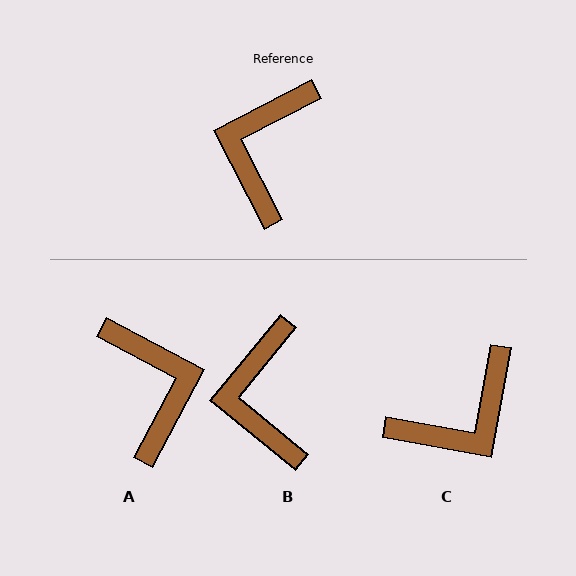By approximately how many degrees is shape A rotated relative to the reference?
Approximately 145 degrees clockwise.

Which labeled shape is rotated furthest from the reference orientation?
A, about 145 degrees away.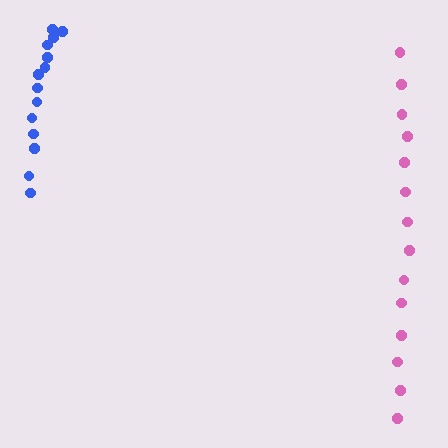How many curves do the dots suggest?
There are 2 distinct paths.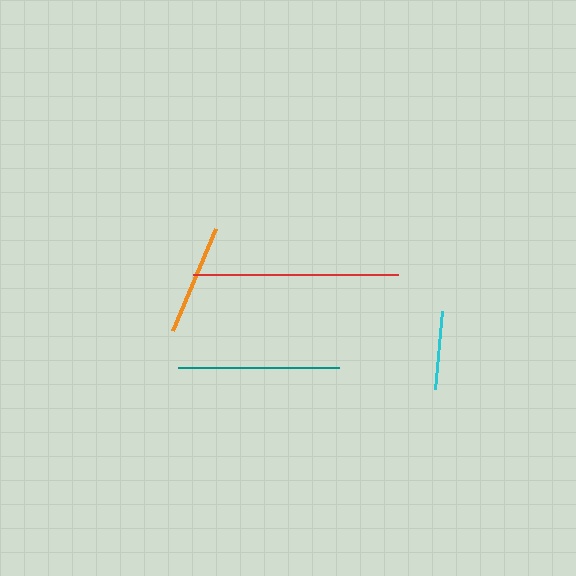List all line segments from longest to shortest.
From longest to shortest: red, teal, orange, cyan.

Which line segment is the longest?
The red line is the longest at approximately 205 pixels.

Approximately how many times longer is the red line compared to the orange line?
The red line is approximately 1.9 times the length of the orange line.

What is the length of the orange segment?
The orange segment is approximately 110 pixels long.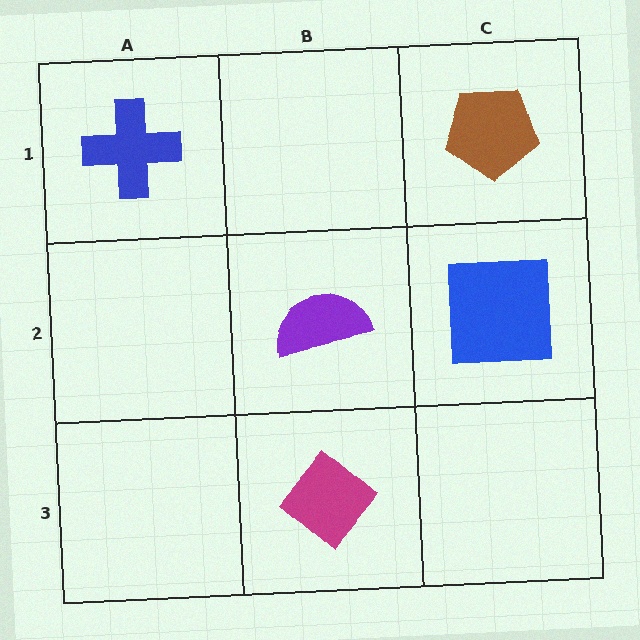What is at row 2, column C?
A blue square.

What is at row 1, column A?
A blue cross.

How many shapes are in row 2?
2 shapes.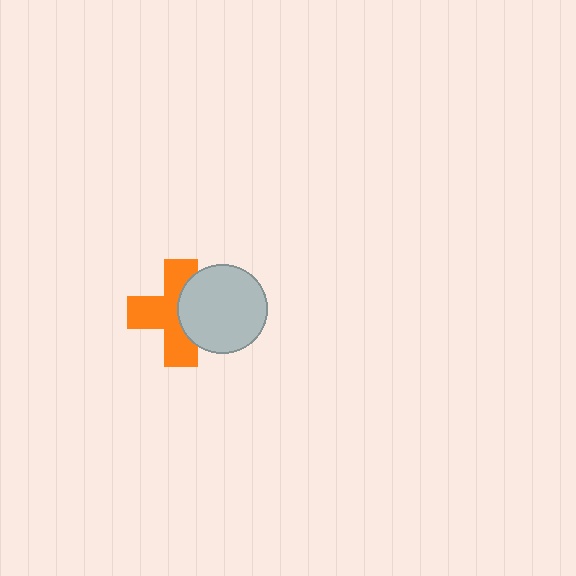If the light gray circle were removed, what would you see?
You would see the complete orange cross.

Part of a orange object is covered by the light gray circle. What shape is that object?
It is a cross.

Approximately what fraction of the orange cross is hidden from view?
Roughly 38% of the orange cross is hidden behind the light gray circle.